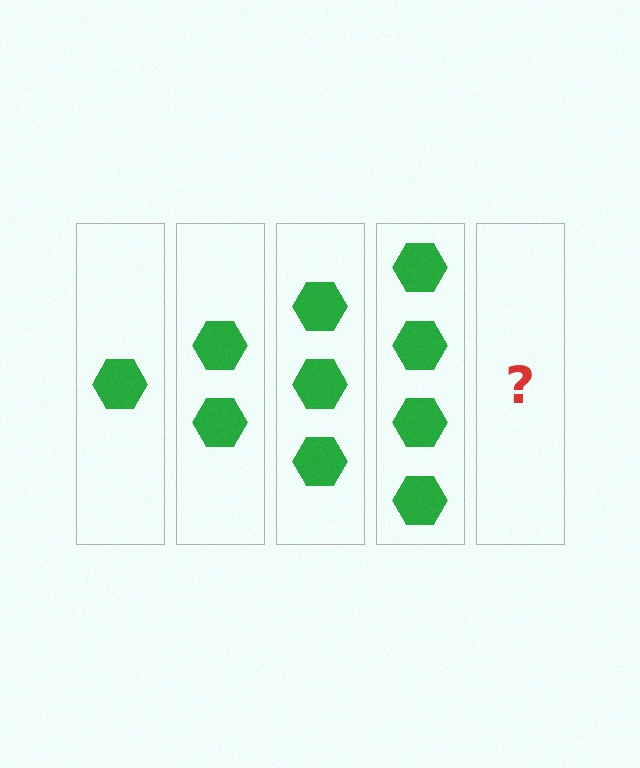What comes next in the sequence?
The next element should be 5 hexagons.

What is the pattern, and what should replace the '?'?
The pattern is that each step adds one more hexagon. The '?' should be 5 hexagons.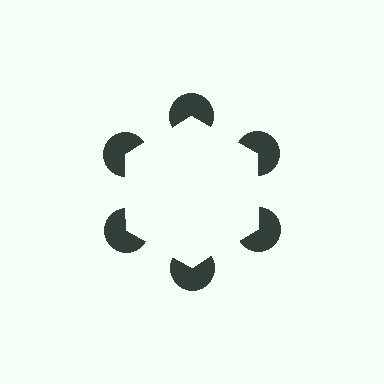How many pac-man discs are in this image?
There are 6 — one at each vertex of the illusory hexagon.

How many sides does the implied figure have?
6 sides.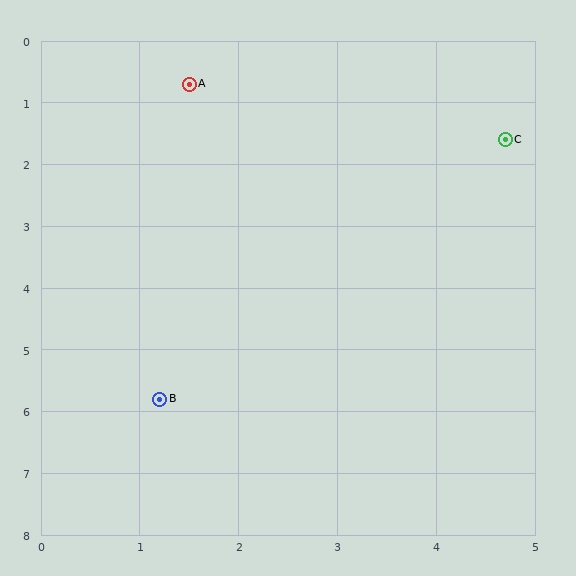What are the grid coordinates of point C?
Point C is at approximately (4.7, 1.6).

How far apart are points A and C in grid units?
Points A and C are about 3.3 grid units apart.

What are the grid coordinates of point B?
Point B is at approximately (1.2, 5.8).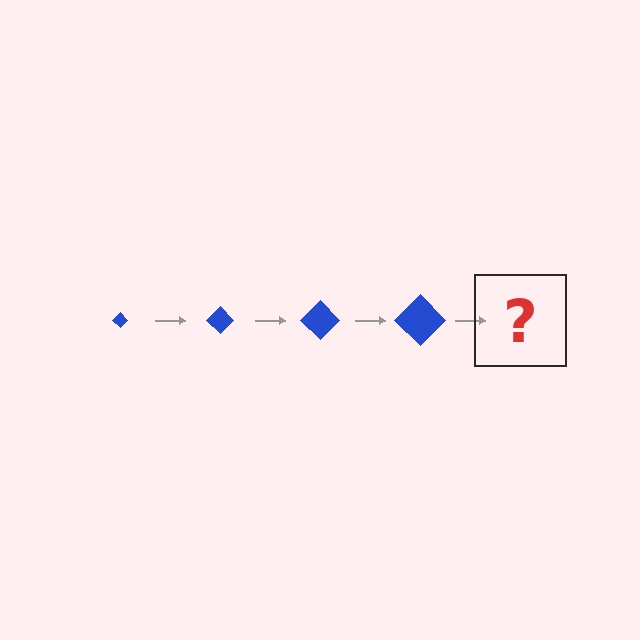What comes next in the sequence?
The next element should be a blue diamond, larger than the previous one.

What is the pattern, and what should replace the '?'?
The pattern is that the diamond gets progressively larger each step. The '?' should be a blue diamond, larger than the previous one.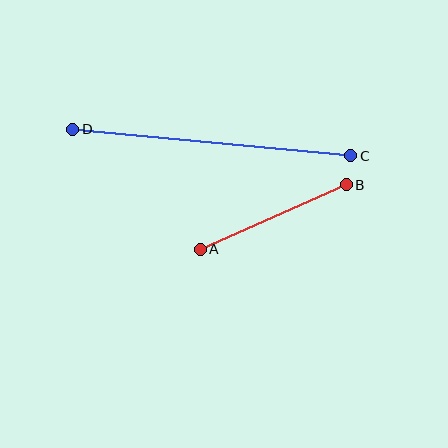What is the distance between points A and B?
The distance is approximately 160 pixels.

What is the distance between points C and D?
The distance is approximately 279 pixels.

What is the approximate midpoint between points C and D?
The midpoint is at approximately (212, 142) pixels.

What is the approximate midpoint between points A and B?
The midpoint is at approximately (273, 217) pixels.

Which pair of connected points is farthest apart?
Points C and D are farthest apart.